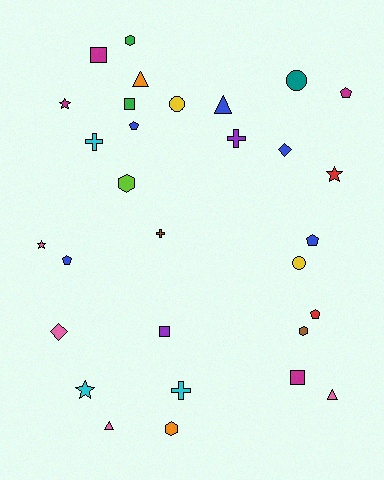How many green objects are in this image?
There are 2 green objects.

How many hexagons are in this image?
There are 4 hexagons.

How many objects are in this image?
There are 30 objects.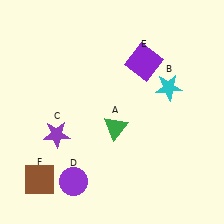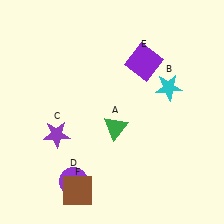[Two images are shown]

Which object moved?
The brown square (F) moved right.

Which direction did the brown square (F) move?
The brown square (F) moved right.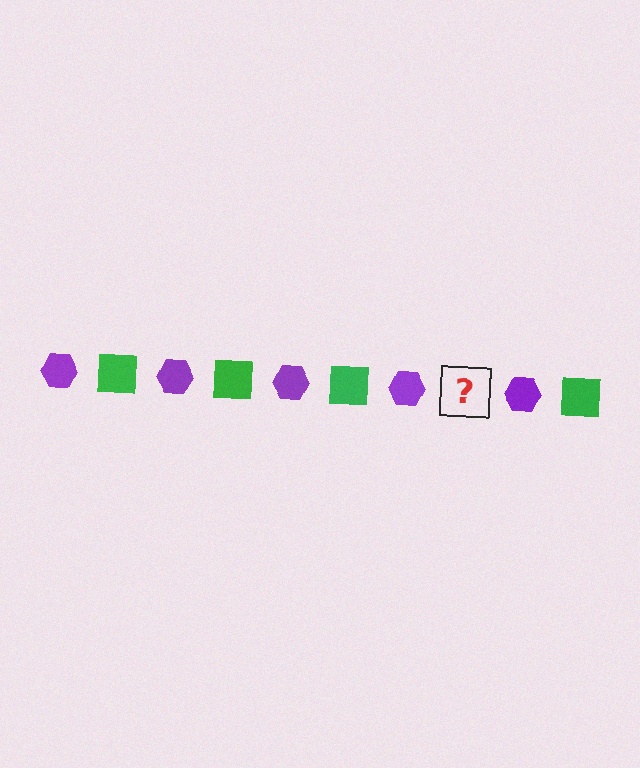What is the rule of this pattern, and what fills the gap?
The rule is that the pattern alternates between purple hexagon and green square. The gap should be filled with a green square.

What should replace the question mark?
The question mark should be replaced with a green square.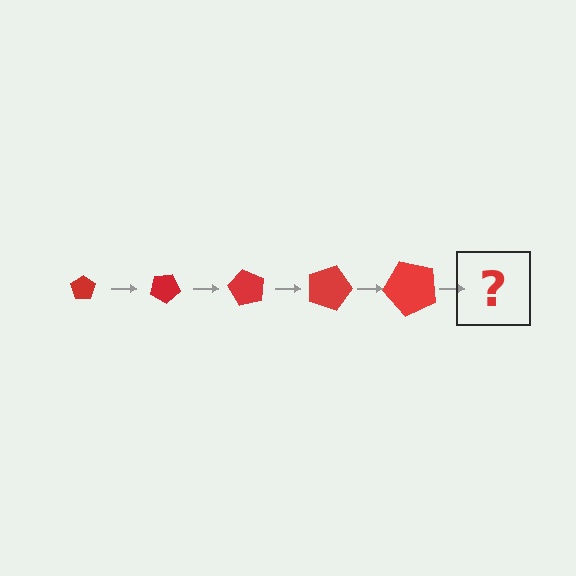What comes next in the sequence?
The next element should be a pentagon, larger than the previous one and rotated 150 degrees from the start.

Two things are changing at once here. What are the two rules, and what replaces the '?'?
The two rules are that the pentagon grows larger each step and it rotates 30 degrees each step. The '?' should be a pentagon, larger than the previous one and rotated 150 degrees from the start.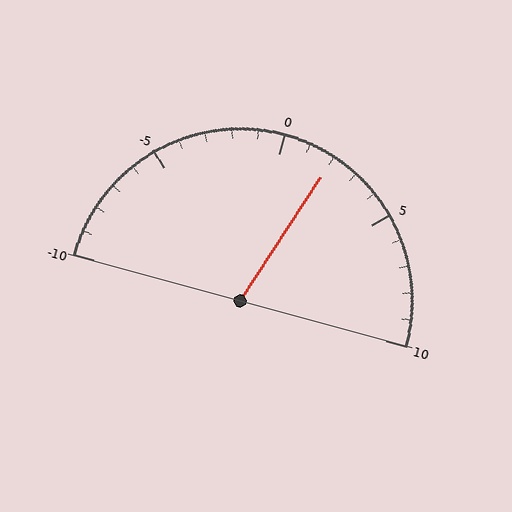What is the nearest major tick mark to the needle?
The nearest major tick mark is 0.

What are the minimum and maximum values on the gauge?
The gauge ranges from -10 to 10.